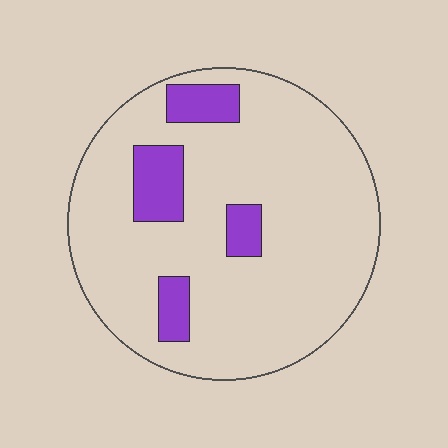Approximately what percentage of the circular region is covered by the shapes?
Approximately 15%.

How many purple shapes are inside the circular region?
4.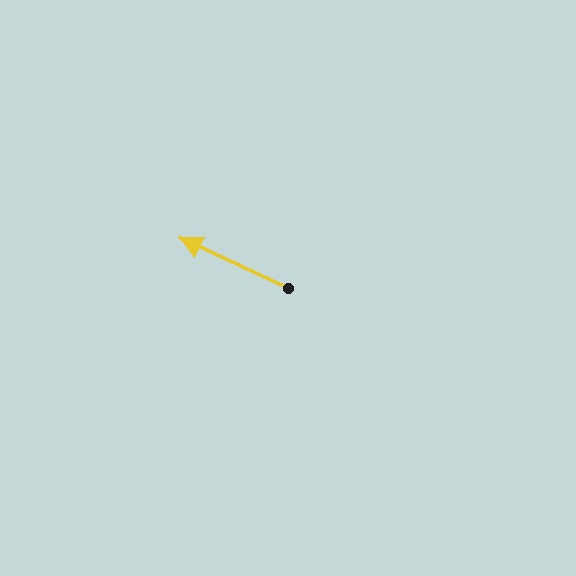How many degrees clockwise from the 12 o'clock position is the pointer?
Approximately 295 degrees.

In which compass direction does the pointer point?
Northwest.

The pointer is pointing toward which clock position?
Roughly 10 o'clock.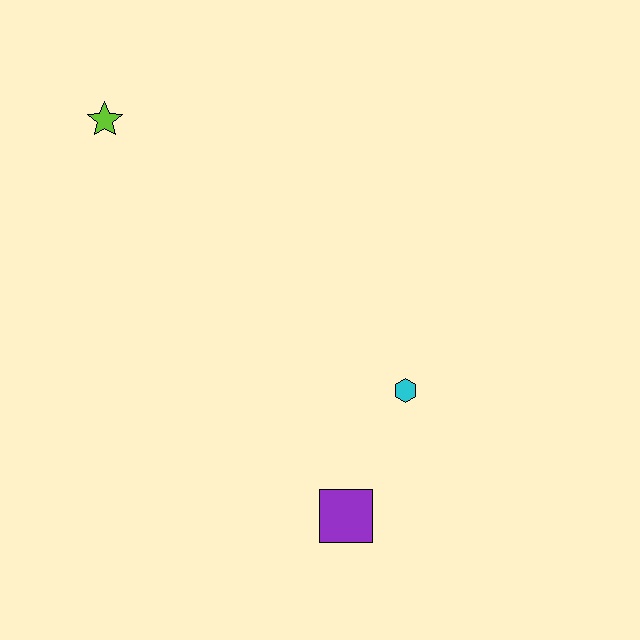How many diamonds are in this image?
There are no diamonds.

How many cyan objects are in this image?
There is 1 cyan object.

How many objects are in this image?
There are 3 objects.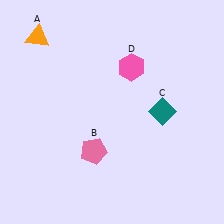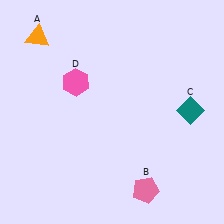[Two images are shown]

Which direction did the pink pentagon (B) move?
The pink pentagon (B) moved right.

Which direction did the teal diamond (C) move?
The teal diamond (C) moved right.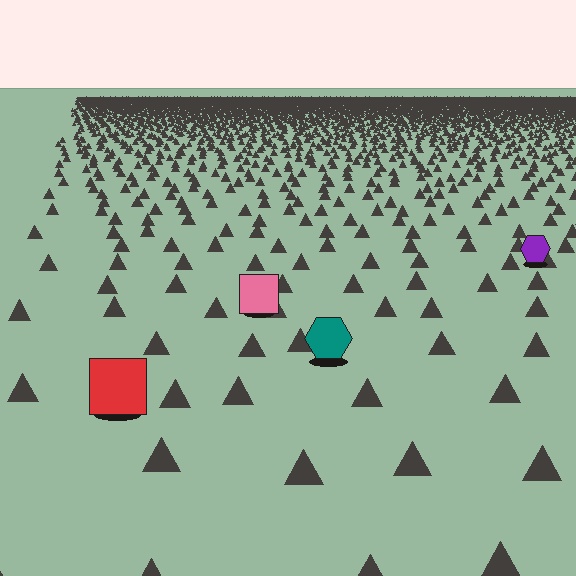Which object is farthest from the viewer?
The purple hexagon is farthest from the viewer. It appears smaller and the ground texture around it is denser.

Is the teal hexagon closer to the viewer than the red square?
No. The red square is closer — you can tell from the texture gradient: the ground texture is coarser near it.